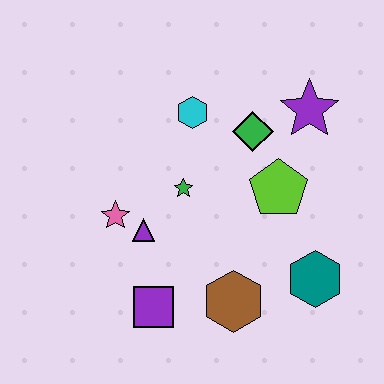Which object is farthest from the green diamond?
The purple square is farthest from the green diamond.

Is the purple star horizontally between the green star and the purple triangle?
No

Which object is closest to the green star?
The purple triangle is closest to the green star.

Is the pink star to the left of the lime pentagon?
Yes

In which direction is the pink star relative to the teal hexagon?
The pink star is to the left of the teal hexagon.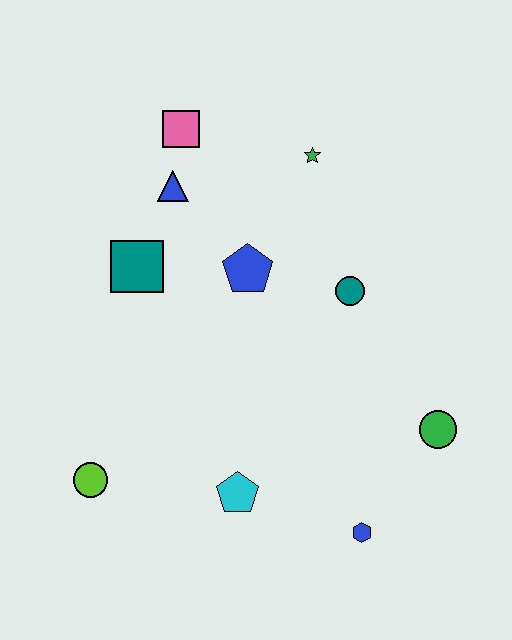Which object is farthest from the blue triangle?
The blue hexagon is farthest from the blue triangle.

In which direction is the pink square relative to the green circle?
The pink square is above the green circle.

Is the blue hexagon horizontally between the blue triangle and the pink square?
No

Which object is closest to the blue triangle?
The pink square is closest to the blue triangle.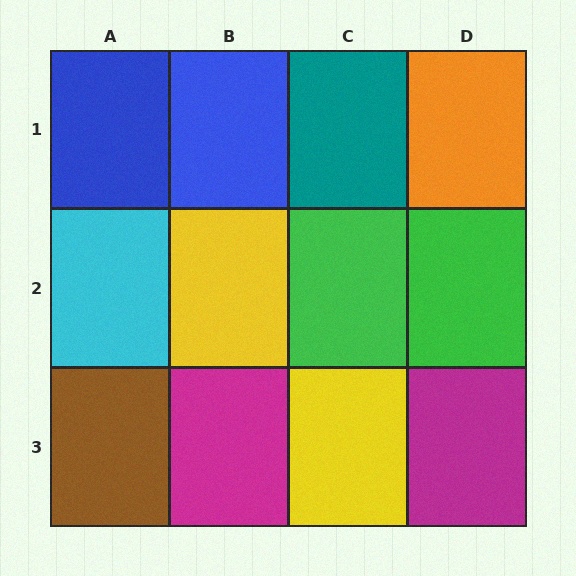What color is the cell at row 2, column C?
Green.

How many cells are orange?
1 cell is orange.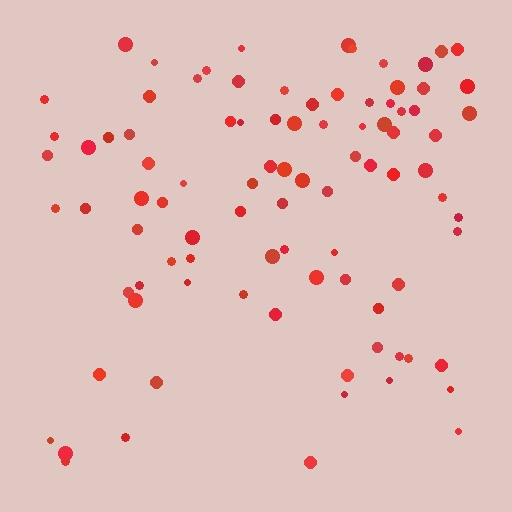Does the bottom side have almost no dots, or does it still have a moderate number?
Still a moderate number, just noticeably fewer than the top.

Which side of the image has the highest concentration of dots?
The top.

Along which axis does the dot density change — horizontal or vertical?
Vertical.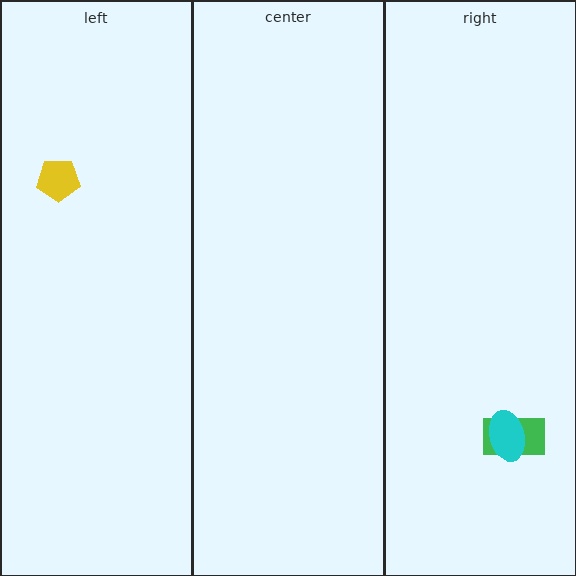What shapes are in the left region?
The yellow pentagon.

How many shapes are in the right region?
2.